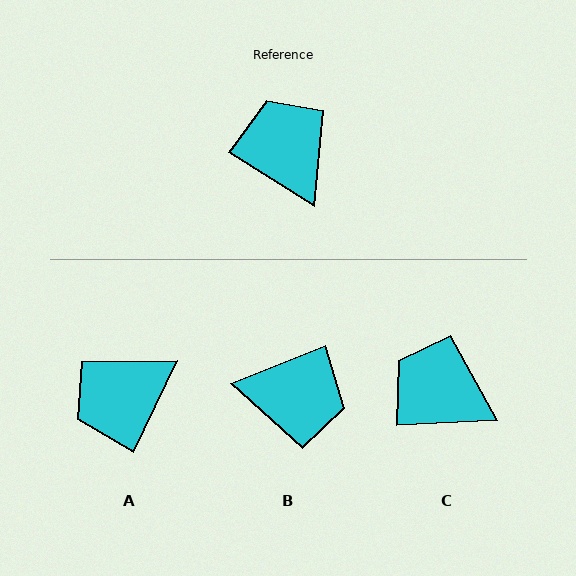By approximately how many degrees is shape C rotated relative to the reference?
Approximately 35 degrees counter-clockwise.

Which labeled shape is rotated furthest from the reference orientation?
B, about 127 degrees away.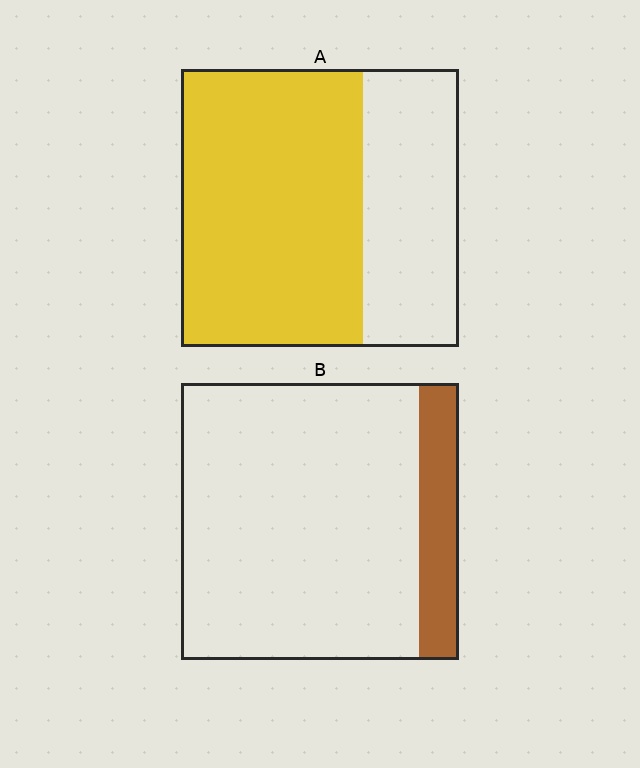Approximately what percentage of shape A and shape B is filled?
A is approximately 65% and B is approximately 15%.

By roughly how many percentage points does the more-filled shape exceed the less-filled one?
By roughly 50 percentage points (A over B).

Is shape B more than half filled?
No.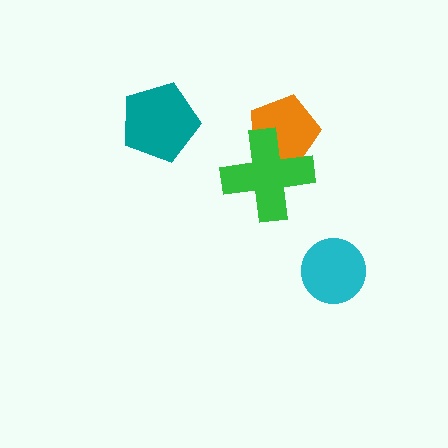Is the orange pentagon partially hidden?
Yes, it is partially covered by another shape.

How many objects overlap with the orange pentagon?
1 object overlaps with the orange pentagon.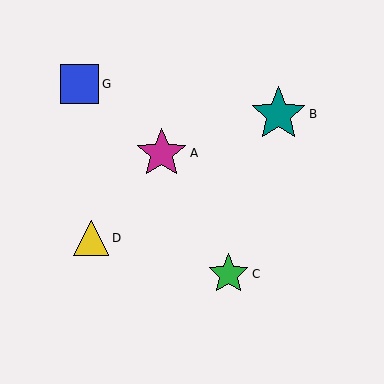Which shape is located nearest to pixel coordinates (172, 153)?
The magenta star (labeled A) at (162, 153) is nearest to that location.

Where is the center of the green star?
The center of the green star is at (229, 274).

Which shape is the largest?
The teal star (labeled B) is the largest.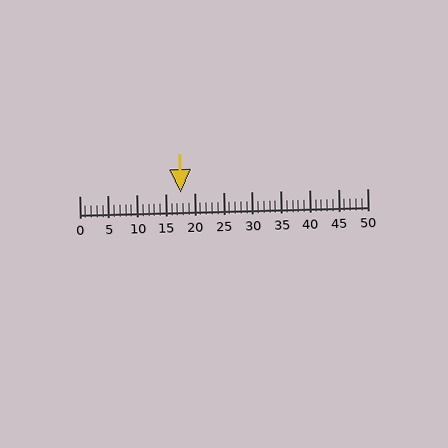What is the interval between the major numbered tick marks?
The major tick marks are spaced 5 units apart.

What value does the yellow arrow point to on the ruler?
The yellow arrow points to approximately 18.